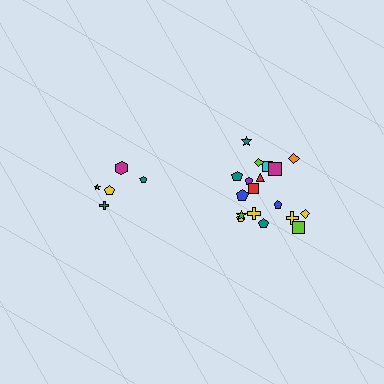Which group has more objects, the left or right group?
The right group.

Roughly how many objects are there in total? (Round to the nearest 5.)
Roughly 25 objects in total.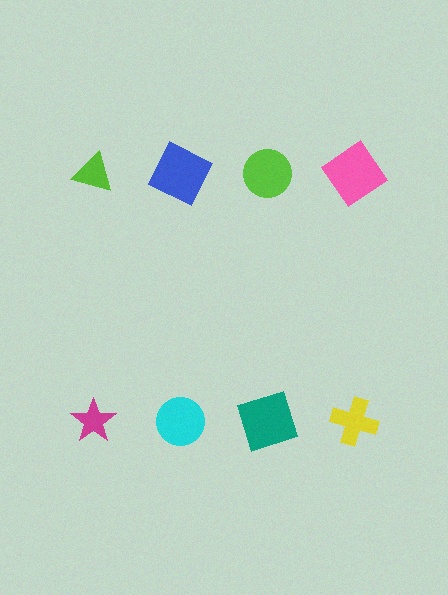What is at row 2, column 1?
A magenta star.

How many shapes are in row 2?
4 shapes.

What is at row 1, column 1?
A lime triangle.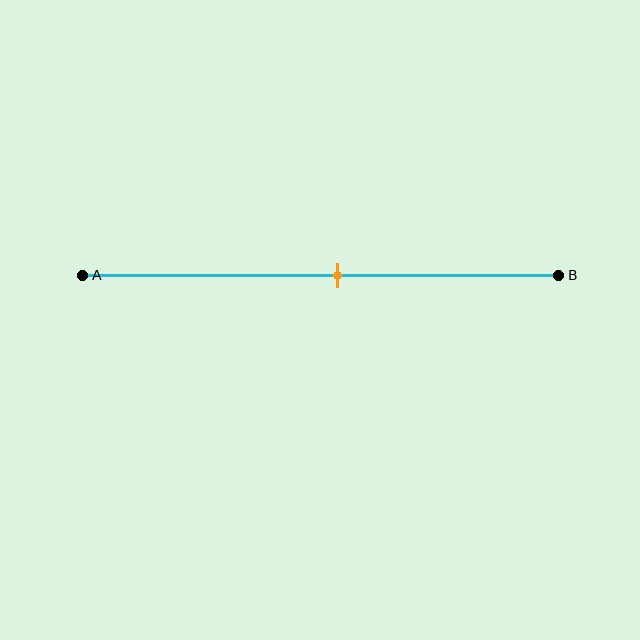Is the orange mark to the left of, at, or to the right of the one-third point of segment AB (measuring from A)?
The orange mark is to the right of the one-third point of segment AB.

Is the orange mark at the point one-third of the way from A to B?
No, the mark is at about 55% from A, not at the 33% one-third point.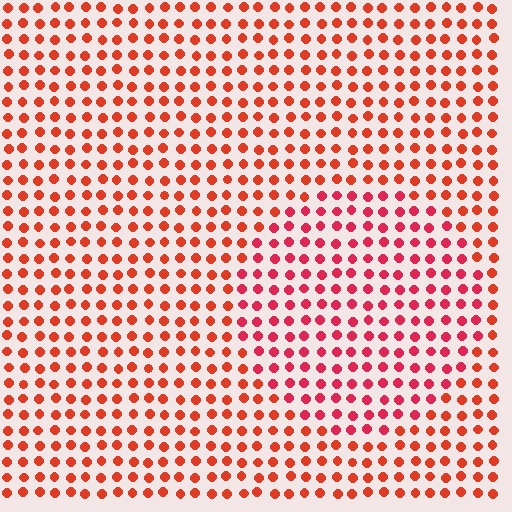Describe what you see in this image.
The image is filled with small red elements in a uniform arrangement. A circle-shaped region is visible where the elements are tinted to a slightly different hue, forming a subtle color boundary.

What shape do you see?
I see a circle.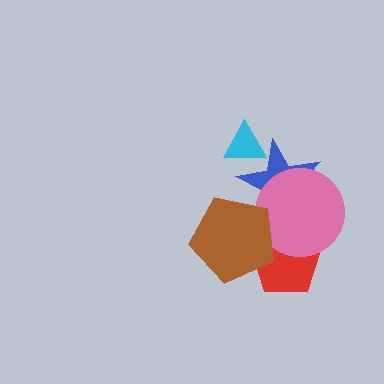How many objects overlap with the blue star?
3 objects overlap with the blue star.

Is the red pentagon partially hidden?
Yes, it is partially covered by another shape.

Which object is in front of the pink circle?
The brown pentagon is in front of the pink circle.